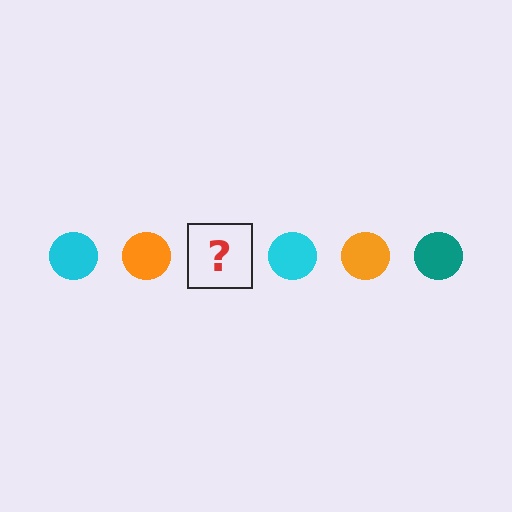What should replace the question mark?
The question mark should be replaced with a teal circle.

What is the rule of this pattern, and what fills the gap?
The rule is that the pattern cycles through cyan, orange, teal circles. The gap should be filled with a teal circle.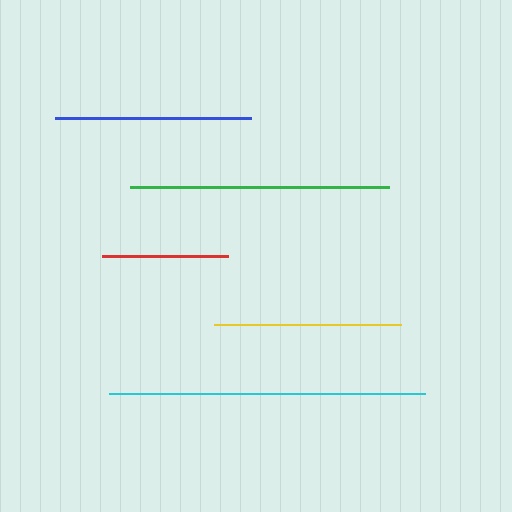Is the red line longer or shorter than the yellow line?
The yellow line is longer than the red line.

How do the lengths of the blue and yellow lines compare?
The blue and yellow lines are approximately the same length.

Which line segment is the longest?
The cyan line is the longest at approximately 316 pixels.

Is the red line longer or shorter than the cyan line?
The cyan line is longer than the red line.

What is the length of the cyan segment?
The cyan segment is approximately 316 pixels long.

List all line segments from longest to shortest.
From longest to shortest: cyan, green, blue, yellow, red.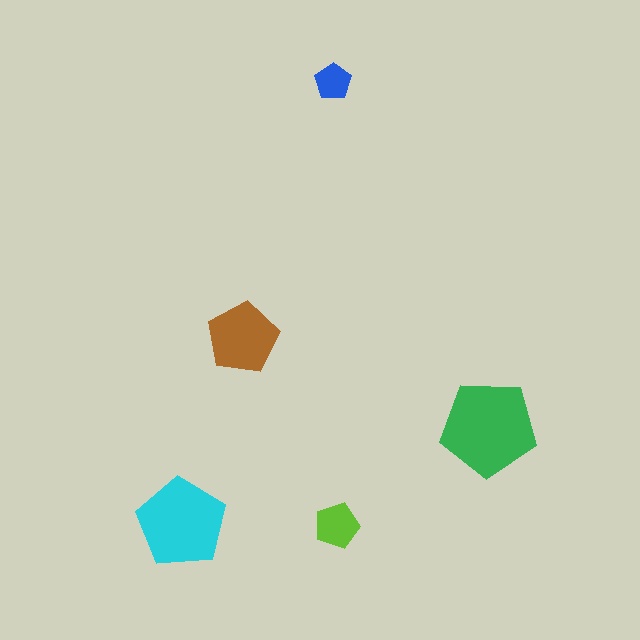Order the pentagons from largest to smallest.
the green one, the cyan one, the brown one, the lime one, the blue one.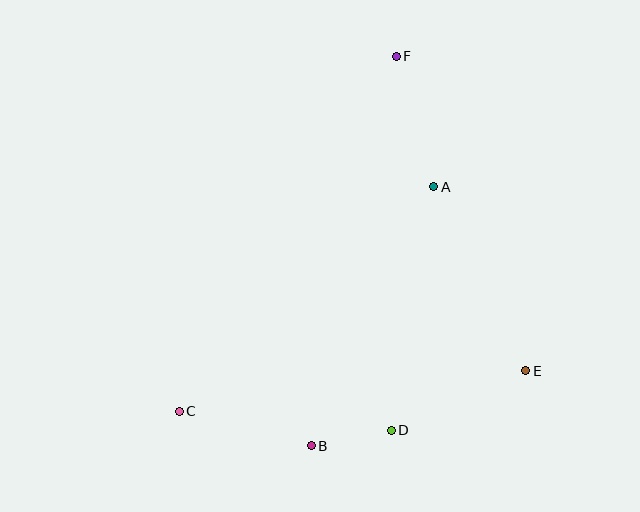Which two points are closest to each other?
Points B and D are closest to each other.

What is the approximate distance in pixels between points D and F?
The distance between D and F is approximately 374 pixels.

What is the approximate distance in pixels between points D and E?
The distance between D and E is approximately 147 pixels.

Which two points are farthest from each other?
Points C and F are farthest from each other.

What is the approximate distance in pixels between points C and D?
The distance between C and D is approximately 213 pixels.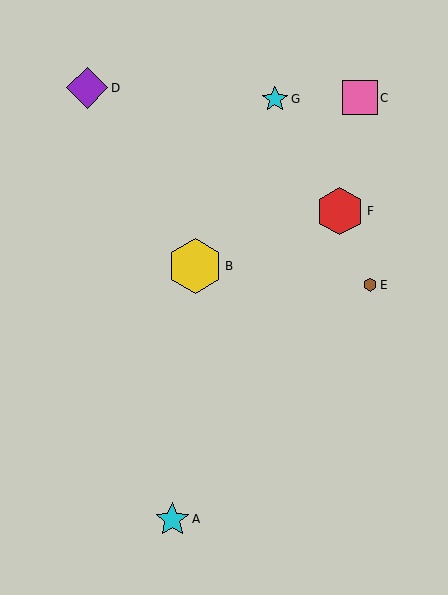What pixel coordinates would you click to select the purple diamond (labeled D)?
Click at (87, 88) to select the purple diamond D.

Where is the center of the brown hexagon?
The center of the brown hexagon is at (370, 285).